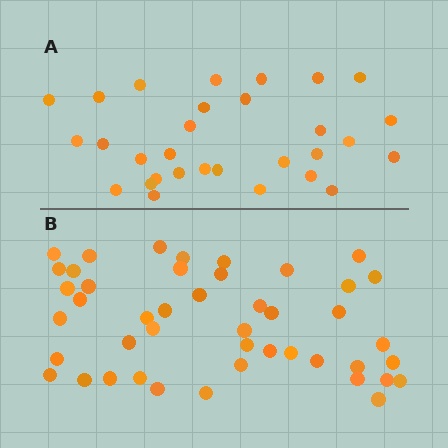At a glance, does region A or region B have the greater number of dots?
Region B (the bottom region) has more dots.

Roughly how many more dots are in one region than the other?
Region B has approximately 15 more dots than region A.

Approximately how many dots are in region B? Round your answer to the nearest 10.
About 40 dots. (The exact count is 45, which rounds to 40.)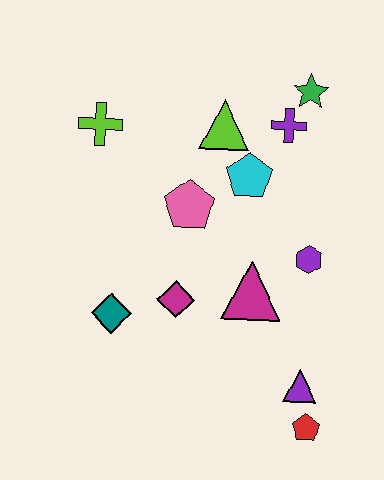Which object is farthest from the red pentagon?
The lime cross is farthest from the red pentagon.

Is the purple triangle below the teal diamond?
Yes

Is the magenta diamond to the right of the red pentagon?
No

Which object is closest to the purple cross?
The green star is closest to the purple cross.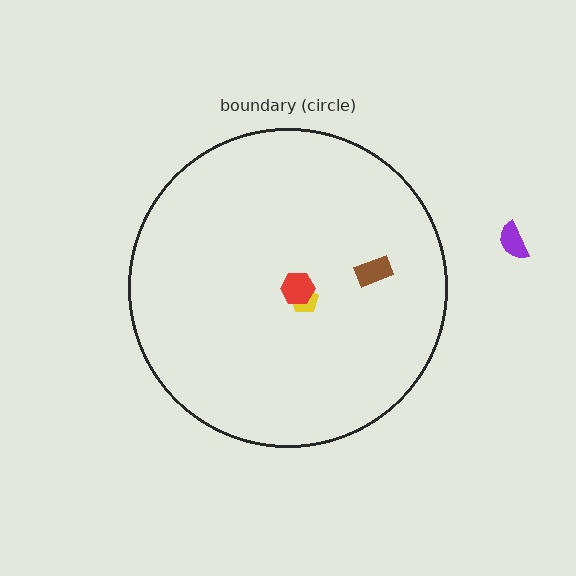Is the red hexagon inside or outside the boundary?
Inside.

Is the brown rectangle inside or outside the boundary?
Inside.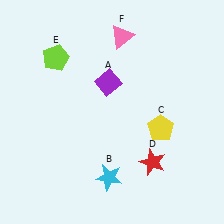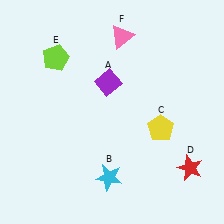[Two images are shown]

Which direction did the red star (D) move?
The red star (D) moved right.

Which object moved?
The red star (D) moved right.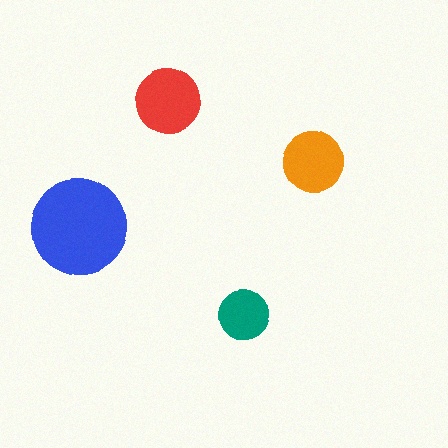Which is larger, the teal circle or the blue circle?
The blue one.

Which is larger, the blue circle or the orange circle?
The blue one.